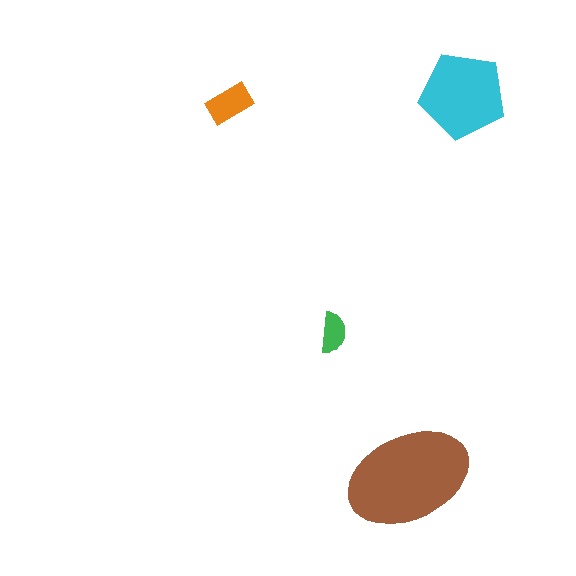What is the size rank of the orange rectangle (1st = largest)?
3rd.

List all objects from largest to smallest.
The brown ellipse, the cyan pentagon, the orange rectangle, the green semicircle.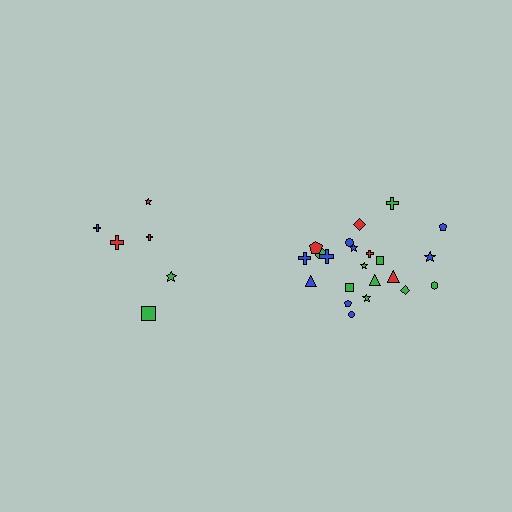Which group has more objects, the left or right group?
The right group.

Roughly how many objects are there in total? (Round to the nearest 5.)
Roughly 30 objects in total.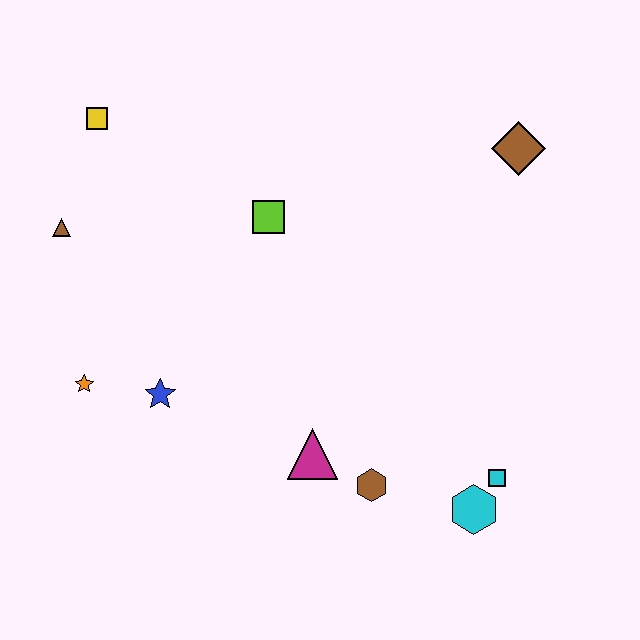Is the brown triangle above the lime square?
No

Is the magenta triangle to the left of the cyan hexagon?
Yes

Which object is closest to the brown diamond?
The lime square is closest to the brown diamond.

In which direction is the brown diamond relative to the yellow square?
The brown diamond is to the right of the yellow square.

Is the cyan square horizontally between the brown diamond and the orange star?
Yes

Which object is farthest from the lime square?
The cyan hexagon is farthest from the lime square.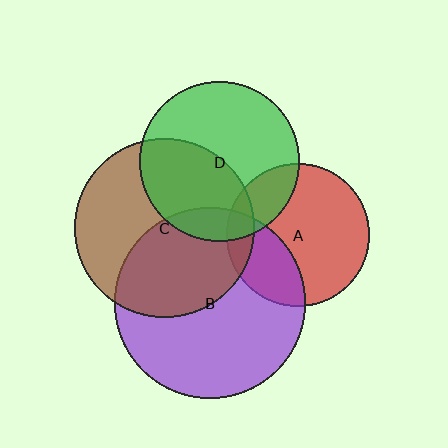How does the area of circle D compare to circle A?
Approximately 1.2 times.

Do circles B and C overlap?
Yes.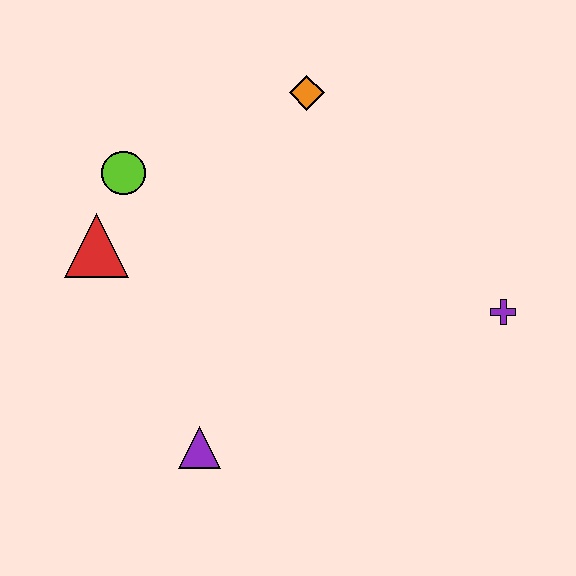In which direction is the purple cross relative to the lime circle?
The purple cross is to the right of the lime circle.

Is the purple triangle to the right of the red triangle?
Yes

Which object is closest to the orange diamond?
The lime circle is closest to the orange diamond.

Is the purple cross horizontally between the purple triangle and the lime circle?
No